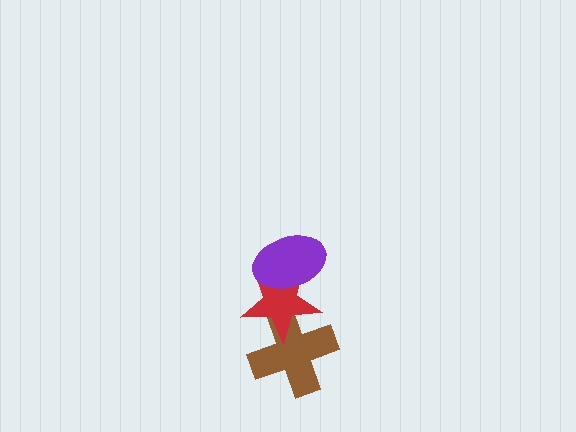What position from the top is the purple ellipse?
The purple ellipse is 1st from the top.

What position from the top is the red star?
The red star is 2nd from the top.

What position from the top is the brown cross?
The brown cross is 3rd from the top.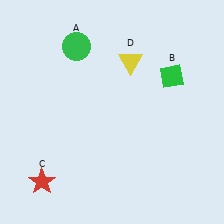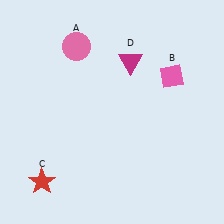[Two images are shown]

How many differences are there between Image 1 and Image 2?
There are 3 differences between the two images.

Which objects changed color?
A changed from green to pink. B changed from green to pink. D changed from yellow to magenta.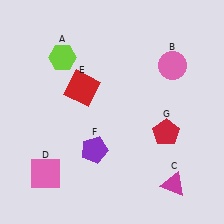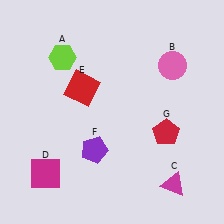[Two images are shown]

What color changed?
The square (D) changed from pink in Image 1 to magenta in Image 2.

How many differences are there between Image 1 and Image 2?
There is 1 difference between the two images.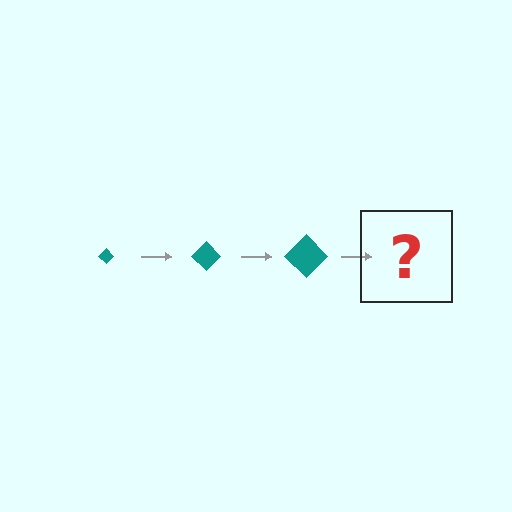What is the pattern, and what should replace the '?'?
The pattern is that the diamond gets progressively larger each step. The '?' should be a teal diamond, larger than the previous one.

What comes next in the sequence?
The next element should be a teal diamond, larger than the previous one.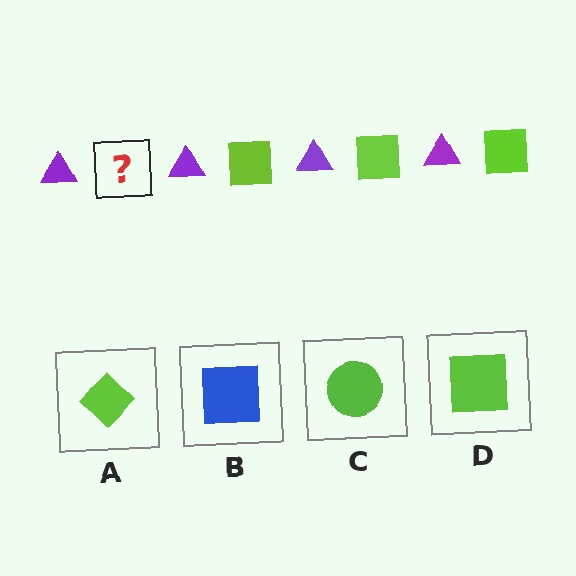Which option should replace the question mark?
Option D.